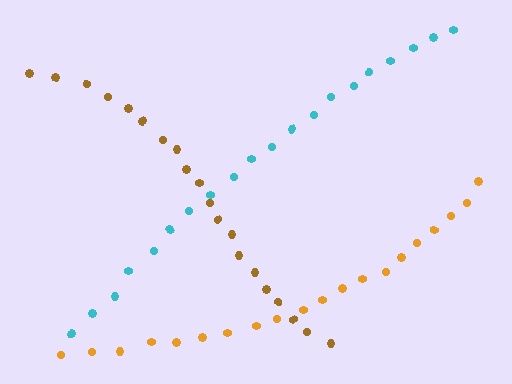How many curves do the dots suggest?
There are 3 distinct paths.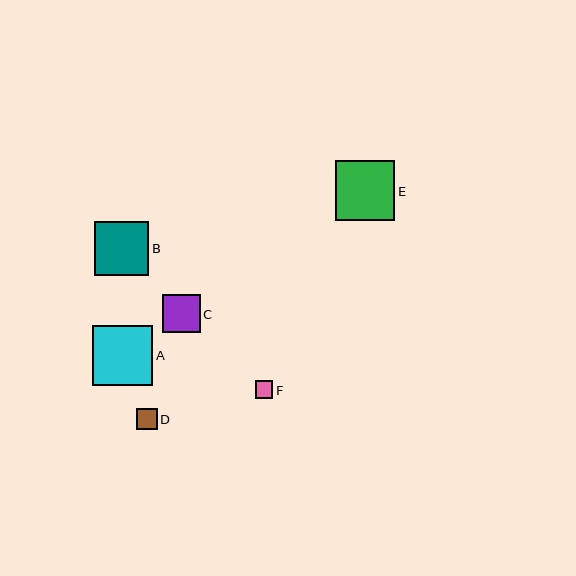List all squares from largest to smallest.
From largest to smallest: A, E, B, C, D, F.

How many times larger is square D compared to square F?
Square D is approximately 1.2 times the size of square F.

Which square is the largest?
Square A is the largest with a size of approximately 60 pixels.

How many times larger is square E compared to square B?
Square E is approximately 1.1 times the size of square B.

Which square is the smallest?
Square F is the smallest with a size of approximately 18 pixels.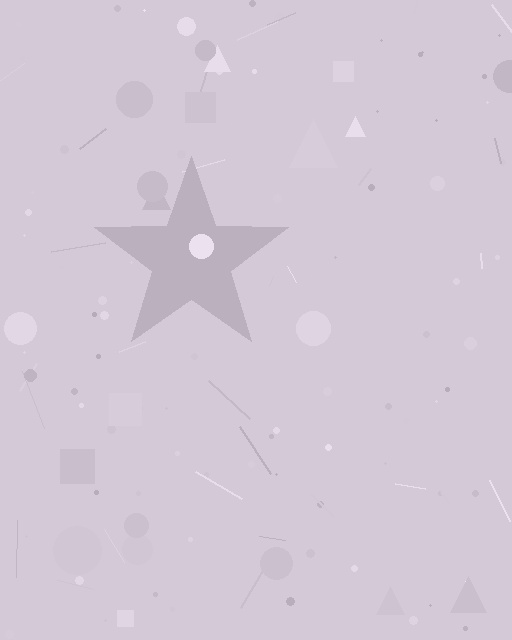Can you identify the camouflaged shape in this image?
The camouflaged shape is a star.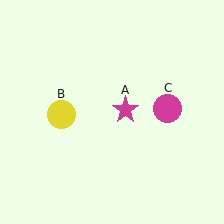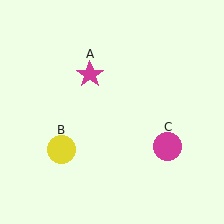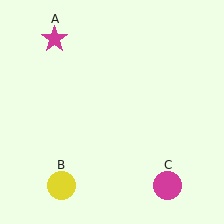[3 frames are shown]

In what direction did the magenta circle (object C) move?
The magenta circle (object C) moved down.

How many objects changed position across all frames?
3 objects changed position: magenta star (object A), yellow circle (object B), magenta circle (object C).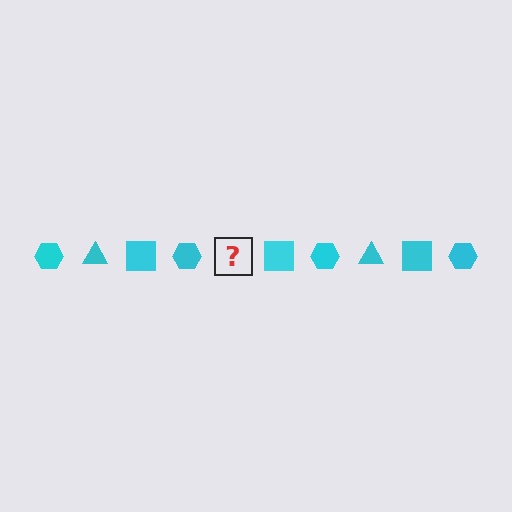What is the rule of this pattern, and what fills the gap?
The rule is that the pattern cycles through hexagon, triangle, square shapes in cyan. The gap should be filled with a cyan triangle.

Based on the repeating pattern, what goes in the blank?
The blank should be a cyan triangle.